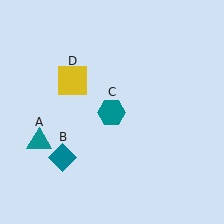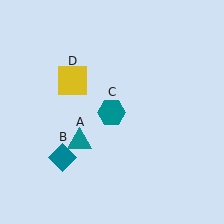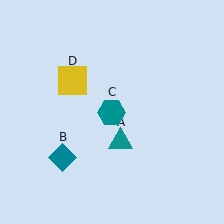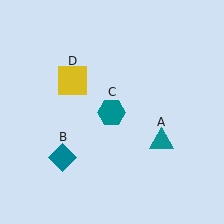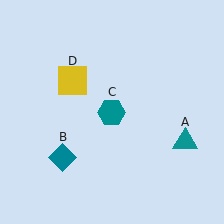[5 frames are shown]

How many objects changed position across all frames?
1 object changed position: teal triangle (object A).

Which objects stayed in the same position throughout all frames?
Teal diamond (object B) and teal hexagon (object C) and yellow square (object D) remained stationary.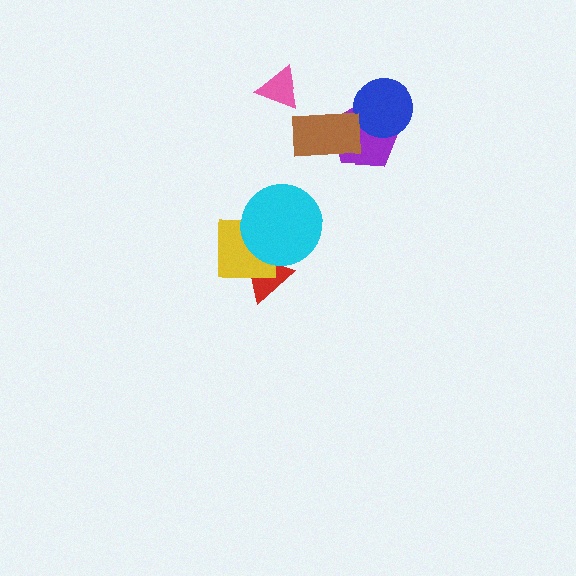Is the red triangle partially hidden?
Yes, it is partially covered by another shape.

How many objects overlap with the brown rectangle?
1 object overlaps with the brown rectangle.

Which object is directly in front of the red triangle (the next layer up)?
The yellow square is directly in front of the red triangle.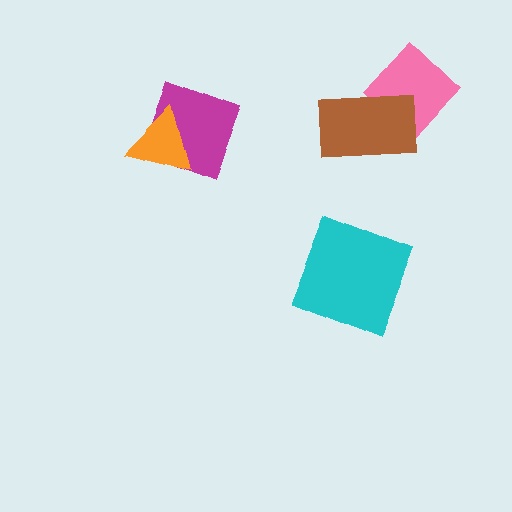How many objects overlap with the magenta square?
1 object overlaps with the magenta square.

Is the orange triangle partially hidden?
No, no other shape covers it.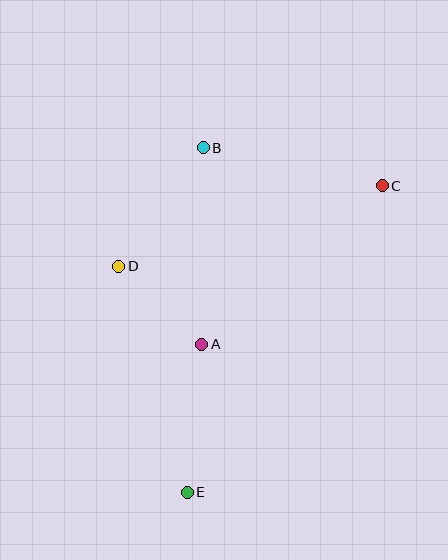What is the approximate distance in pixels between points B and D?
The distance between B and D is approximately 145 pixels.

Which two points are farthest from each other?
Points C and E are farthest from each other.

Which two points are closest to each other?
Points A and D are closest to each other.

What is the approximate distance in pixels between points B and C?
The distance between B and C is approximately 183 pixels.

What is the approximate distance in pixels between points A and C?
The distance between A and C is approximately 240 pixels.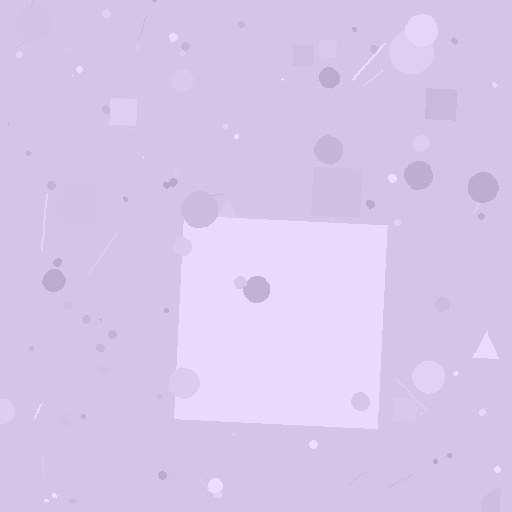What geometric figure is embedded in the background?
A square is embedded in the background.